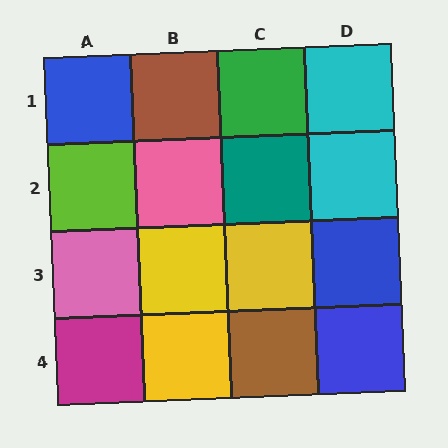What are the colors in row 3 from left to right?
Pink, yellow, yellow, blue.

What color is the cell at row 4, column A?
Magenta.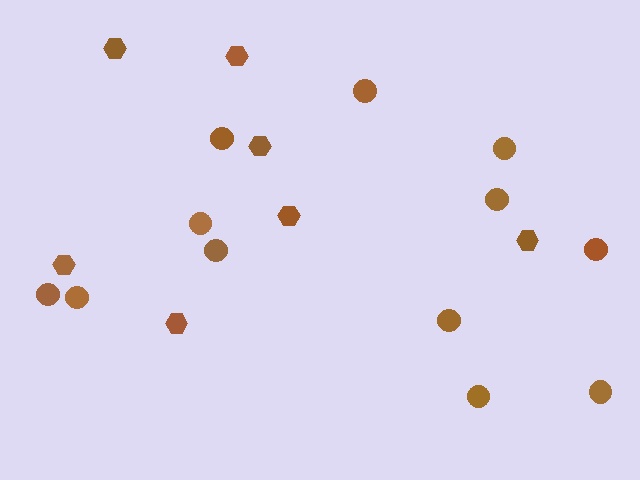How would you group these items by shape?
There are 2 groups: one group of hexagons (7) and one group of circles (12).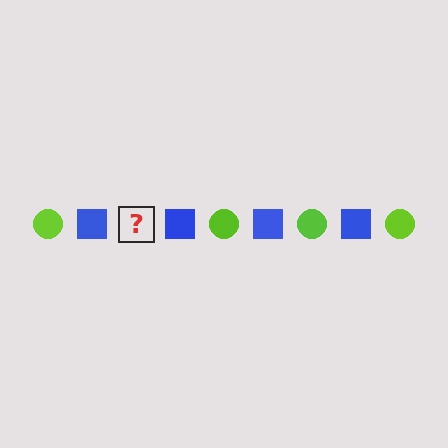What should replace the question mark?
The question mark should be replaced with a lime circle.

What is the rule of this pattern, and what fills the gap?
The rule is that the pattern alternates between lime circle and blue square. The gap should be filled with a lime circle.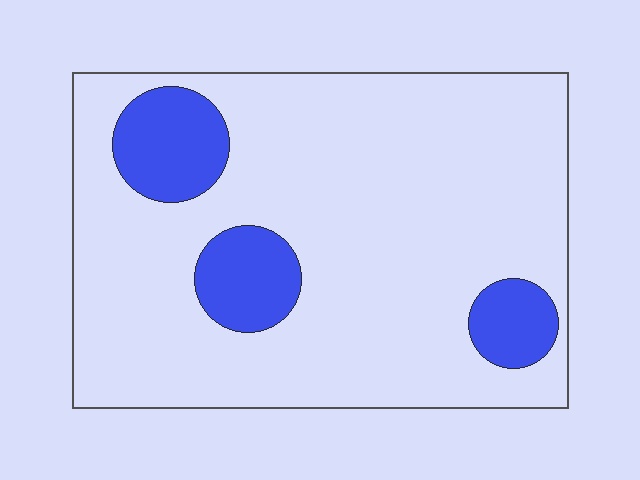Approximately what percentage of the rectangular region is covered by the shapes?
Approximately 15%.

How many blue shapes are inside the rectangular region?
3.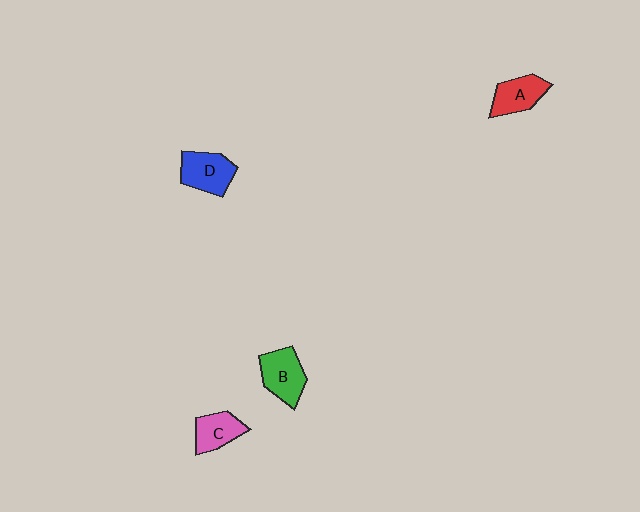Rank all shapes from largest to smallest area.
From largest to smallest: B (green), D (blue), A (red), C (pink).